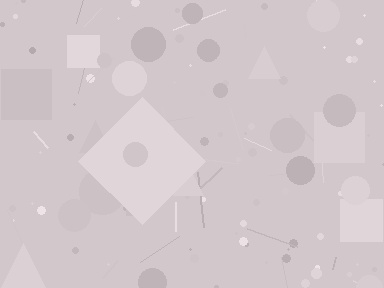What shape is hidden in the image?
A diamond is hidden in the image.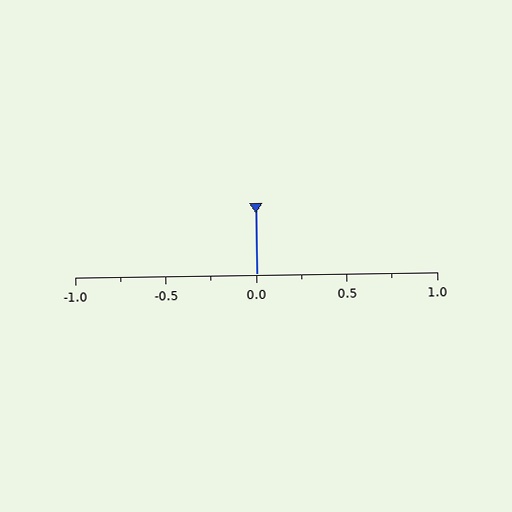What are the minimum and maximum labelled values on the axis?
The axis runs from -1.0 to 1.0.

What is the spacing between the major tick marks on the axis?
The major ticks are spaced 0.5 apart.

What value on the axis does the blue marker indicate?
The marker indicates approximately 0.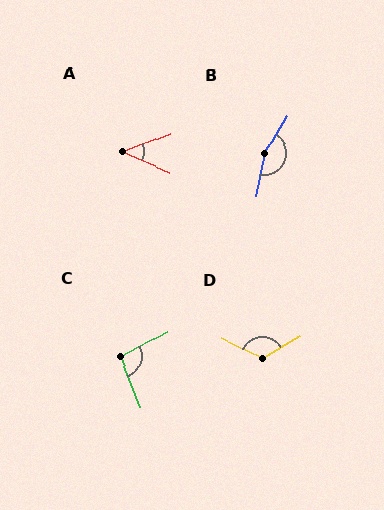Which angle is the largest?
B, at approximately 161 degrees.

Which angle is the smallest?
A, at approximately 45 degrees.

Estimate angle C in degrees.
Approximately 97 degrees.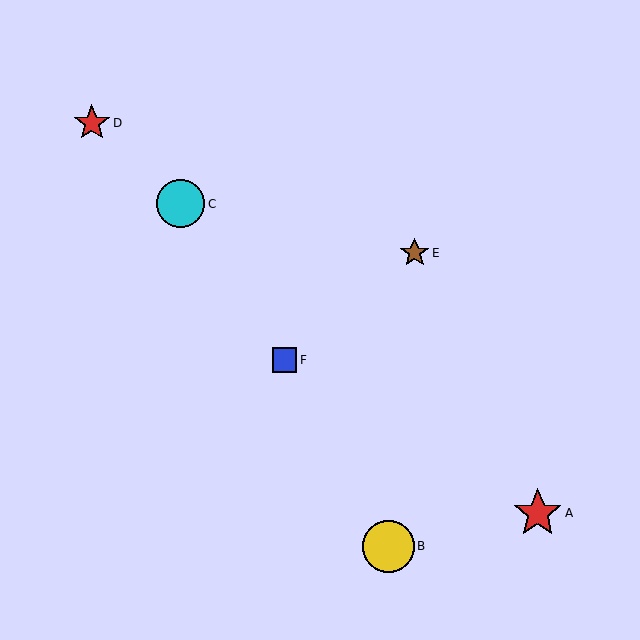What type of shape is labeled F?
Shape F is a blue square.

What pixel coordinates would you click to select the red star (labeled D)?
Click at (92, 123) to select the red star D.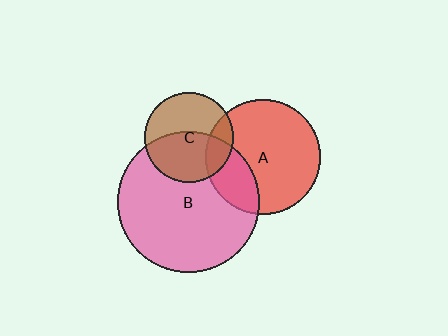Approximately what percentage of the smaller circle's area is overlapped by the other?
Approximately 20%.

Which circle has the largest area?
Circle B (pink).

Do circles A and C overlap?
Yes.